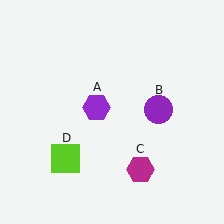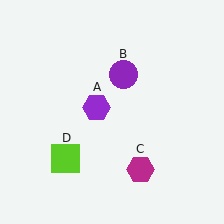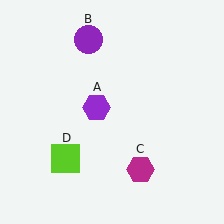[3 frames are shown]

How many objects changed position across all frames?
1 object changed position: purple circle (object B).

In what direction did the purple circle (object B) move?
The purple circle (object B) moved up and to the left.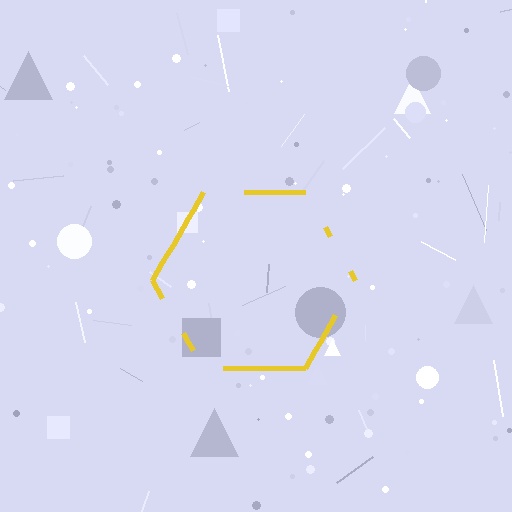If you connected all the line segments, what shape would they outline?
They would outline a hexagon.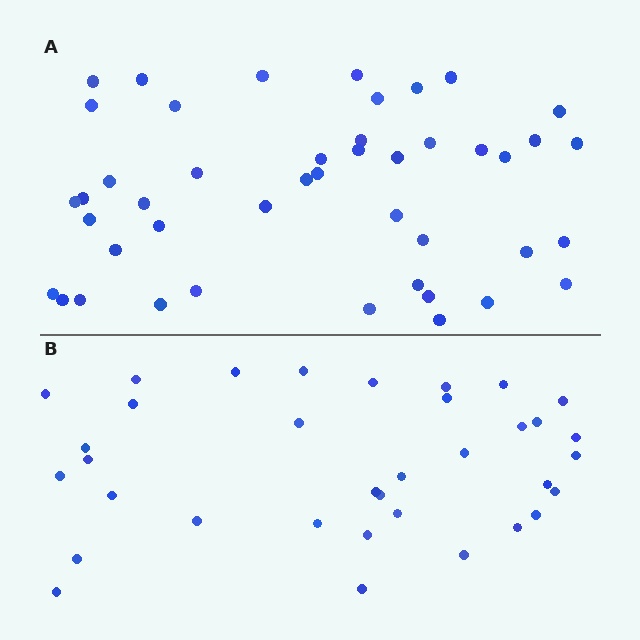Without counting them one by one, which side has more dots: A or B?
Region A (the top region) has more dots.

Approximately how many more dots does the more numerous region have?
Region A has roughly 10 or so more dots than region B.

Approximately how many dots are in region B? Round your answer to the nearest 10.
About 40 dots. (The exact count is 35, which rounds to 40.)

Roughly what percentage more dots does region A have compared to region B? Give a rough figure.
About 30% more.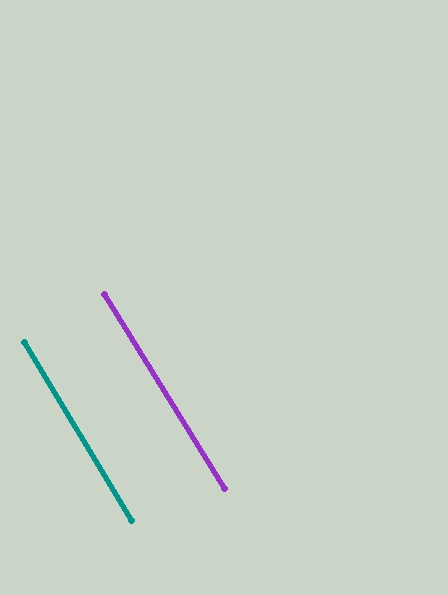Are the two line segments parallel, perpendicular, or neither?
Parallel — their directions differ by only 0.7°.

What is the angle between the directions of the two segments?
Approximately 1 degree.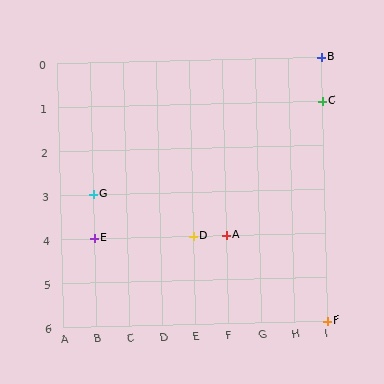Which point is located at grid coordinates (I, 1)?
Point C is at (I, 1).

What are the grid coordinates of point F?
Point F is at grid coordinates (I, 6).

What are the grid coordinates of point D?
Point D is at grid coordinates (E, 4).